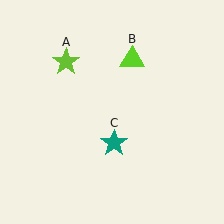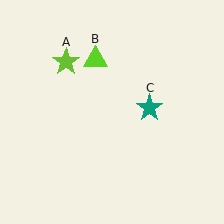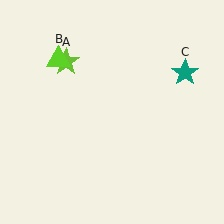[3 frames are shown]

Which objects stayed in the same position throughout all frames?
Lime star (object A) remained stationary.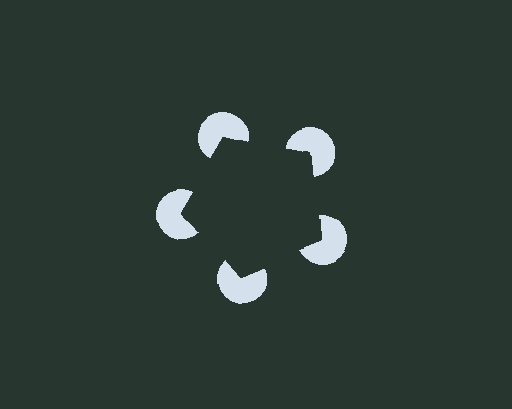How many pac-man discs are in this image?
There are 5 — one at each vertex of the illusory pentagon.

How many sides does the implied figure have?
5 sides.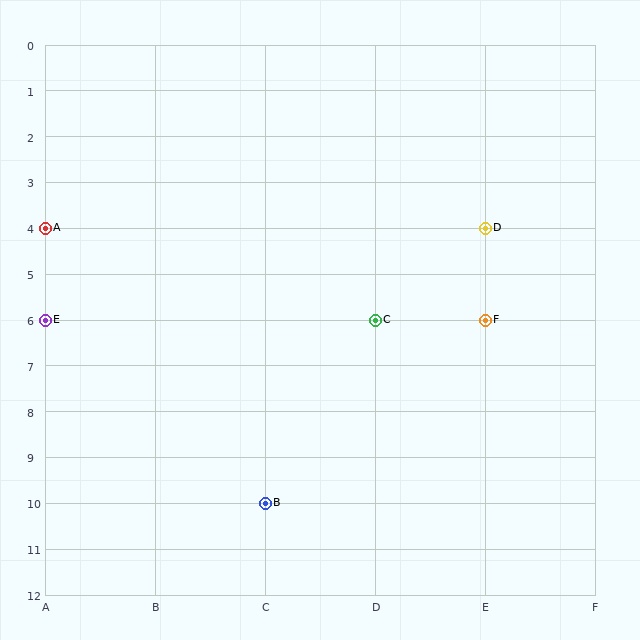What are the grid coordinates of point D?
Point D is at grid coordinates (E, 4).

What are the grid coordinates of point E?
Point E is at grid coordinates (A, 6).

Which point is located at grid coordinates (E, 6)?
Point F is at (E, 6).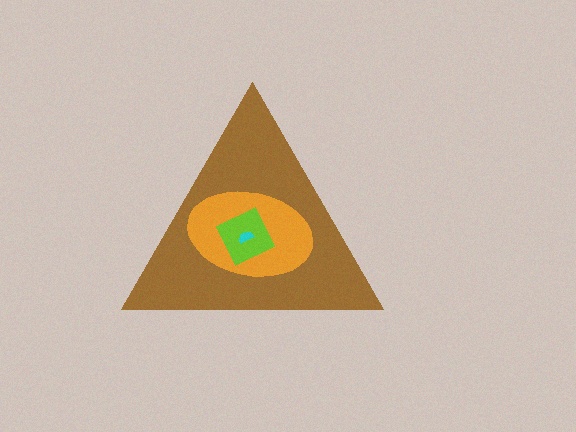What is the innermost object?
The cyan semicircle.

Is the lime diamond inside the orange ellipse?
Yes.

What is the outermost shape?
The brown triangle.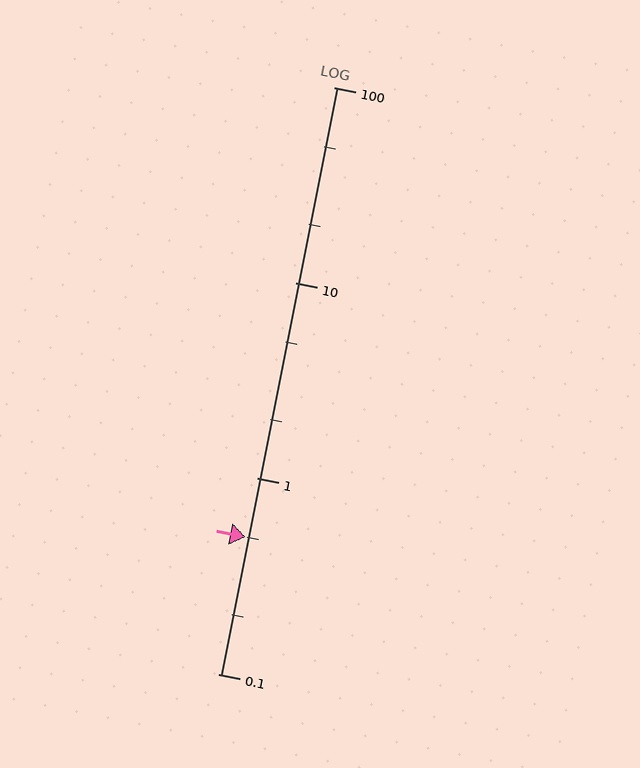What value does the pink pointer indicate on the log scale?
The pointer indicates approximately 0.5.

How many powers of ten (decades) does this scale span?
The scale spans 3 decades, from 0.1 to 100.